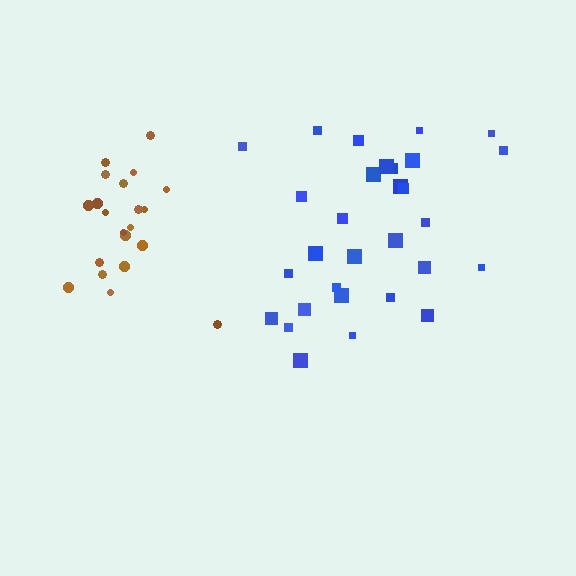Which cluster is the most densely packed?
Brown.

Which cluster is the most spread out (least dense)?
Blue.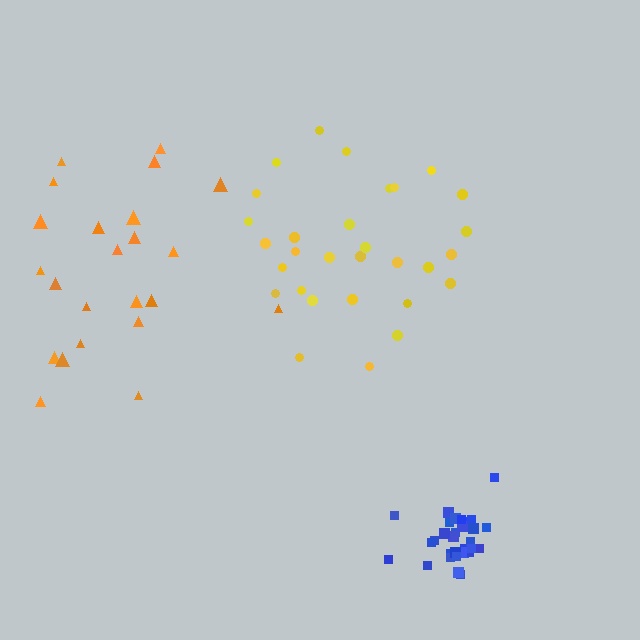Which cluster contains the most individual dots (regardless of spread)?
Blue (32).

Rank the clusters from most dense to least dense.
blue, yellow, orange.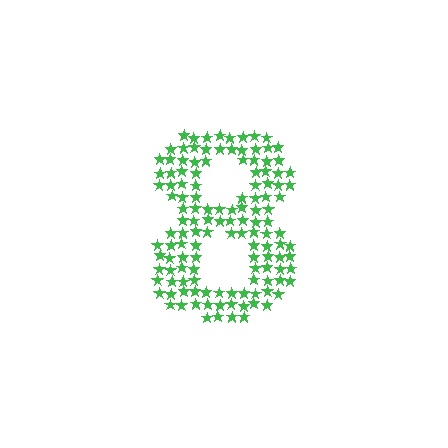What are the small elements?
The small elements are stars.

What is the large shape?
The large shape is the digit 8.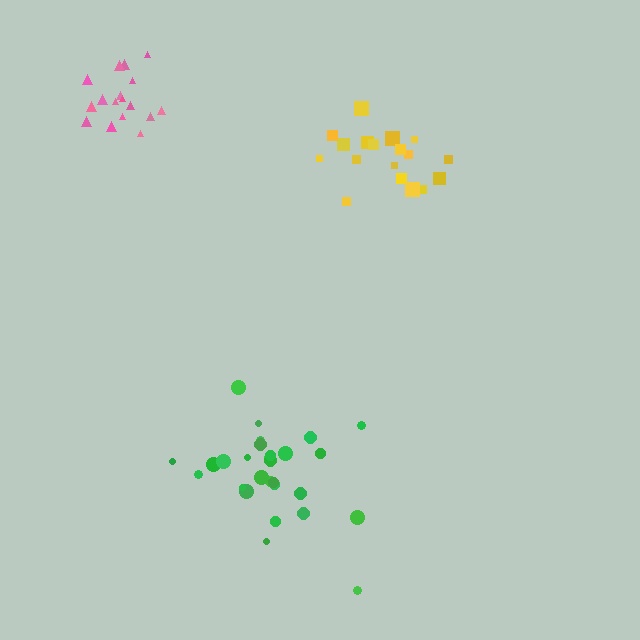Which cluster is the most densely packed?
Pink.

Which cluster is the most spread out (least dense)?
Green.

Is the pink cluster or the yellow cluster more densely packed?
Pink.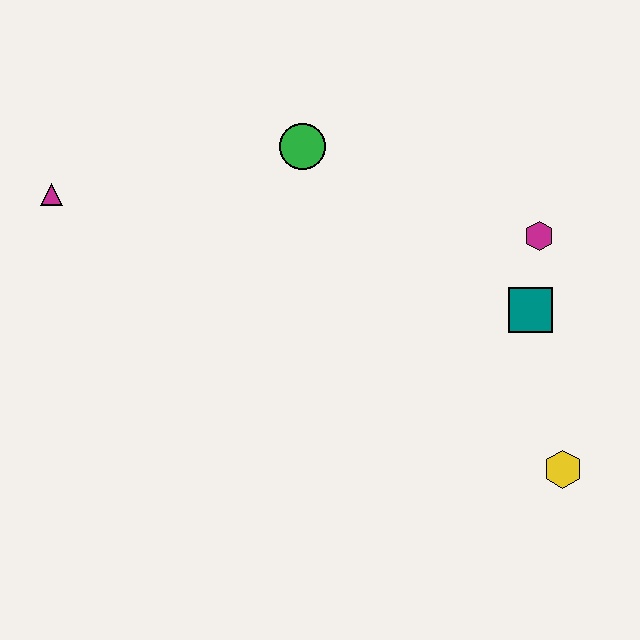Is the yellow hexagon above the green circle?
No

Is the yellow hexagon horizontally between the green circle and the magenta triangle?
No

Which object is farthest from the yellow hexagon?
The magenta triangle is farthest from the yellow hexagon.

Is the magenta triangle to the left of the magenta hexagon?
Yes